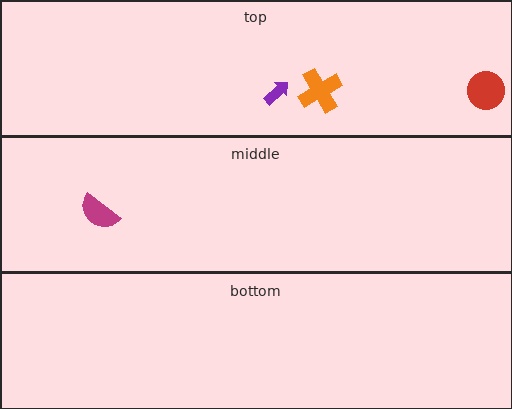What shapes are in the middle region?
The magenta semicircle.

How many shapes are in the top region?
3.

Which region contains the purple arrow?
The top region.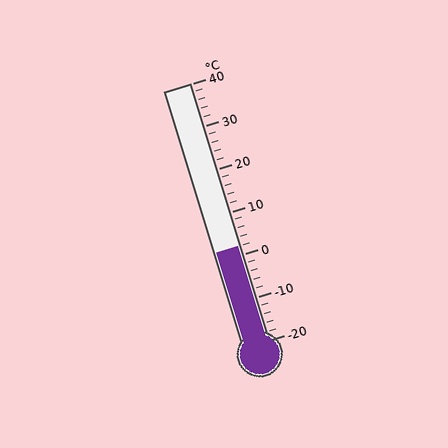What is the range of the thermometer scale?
The thermometer scale ranges from -20°C to 40°C.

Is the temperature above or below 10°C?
The temperature is below 10°C.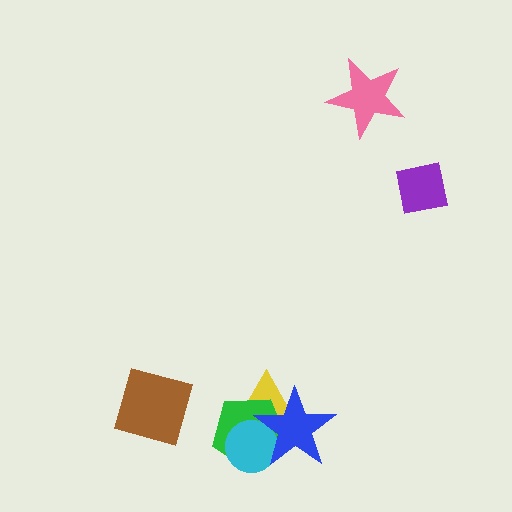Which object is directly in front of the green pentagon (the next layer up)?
The cyan circle is directly in front of the green pentagon.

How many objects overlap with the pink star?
0 objects overlap with the pink star.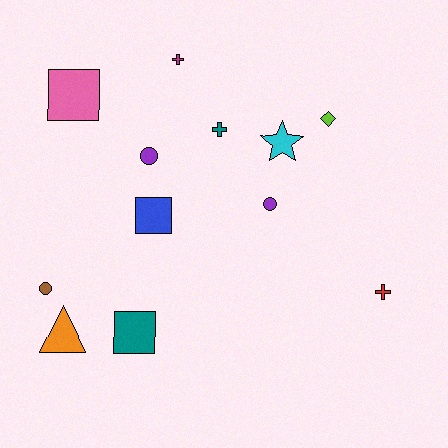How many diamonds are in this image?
There is 1 diamond.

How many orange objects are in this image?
There is 1 orange object.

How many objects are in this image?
There are 12 objects.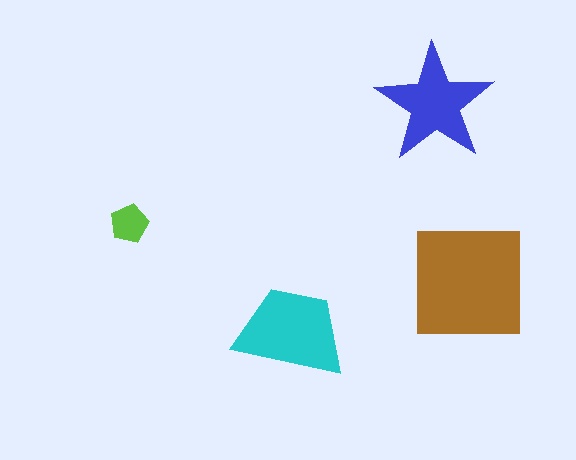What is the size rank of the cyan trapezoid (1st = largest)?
2nd.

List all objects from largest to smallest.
The brown square, the cyan trapezoid, the blue star, the lime pentagon.